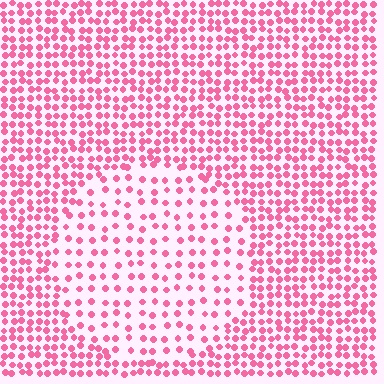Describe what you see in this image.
The image contains small pink elements arranged at two different densities. A circle-shaped region is visible where the elements are less densely packed than the surrounding area.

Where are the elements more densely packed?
The elements are more densely packed outside the circle boundary.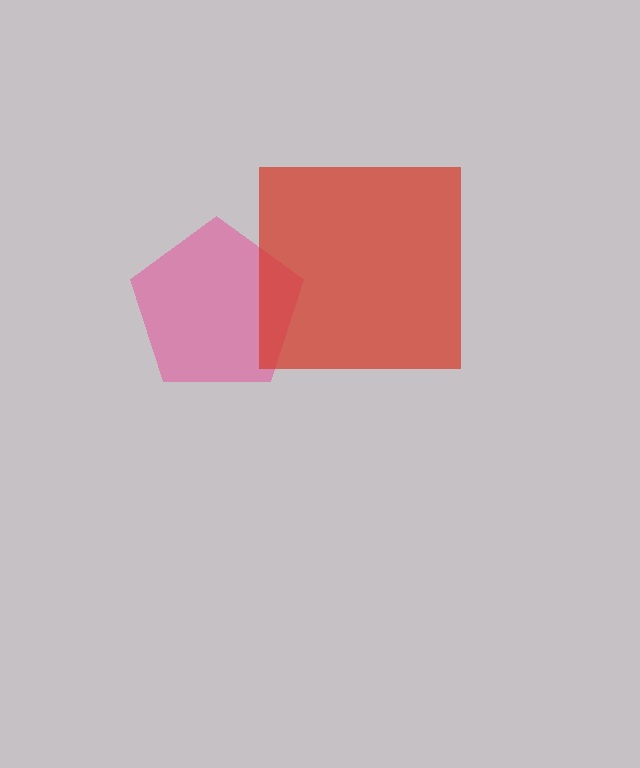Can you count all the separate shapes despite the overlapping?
Yes, there are 2 separate shapes.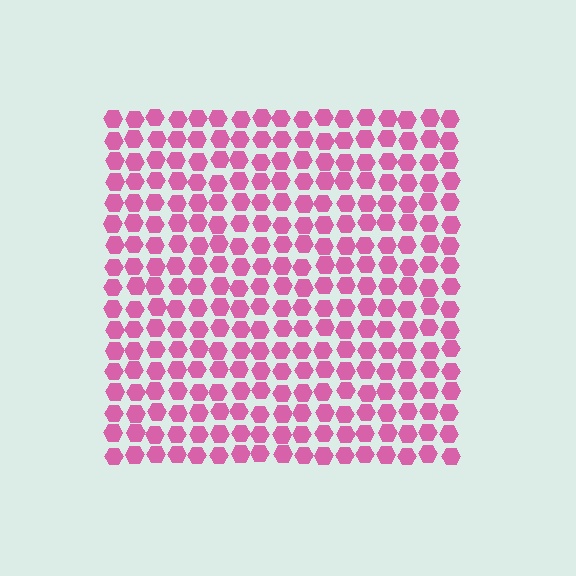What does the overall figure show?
The overall figure shows a square.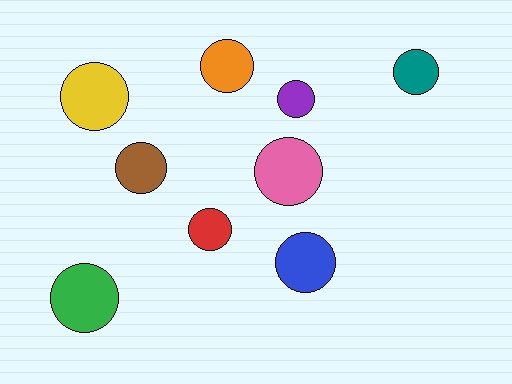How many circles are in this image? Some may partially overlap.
There are 9 circles.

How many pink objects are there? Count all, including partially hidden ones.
There is 1 pink object.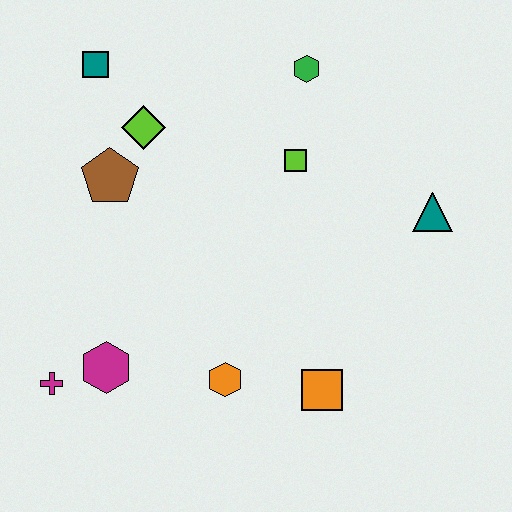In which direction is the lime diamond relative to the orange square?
The lime diamond is above the orange square.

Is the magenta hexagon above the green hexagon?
No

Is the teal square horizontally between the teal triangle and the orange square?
No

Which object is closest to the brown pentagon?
The lime diamond is closest to the brown pentagon.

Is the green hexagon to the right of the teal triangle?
No